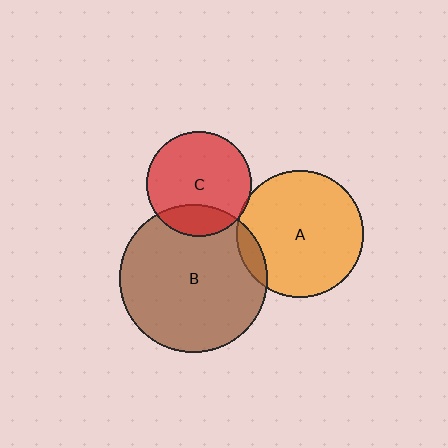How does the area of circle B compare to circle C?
Approximately 2.0 times.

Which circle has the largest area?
Circle B (brown).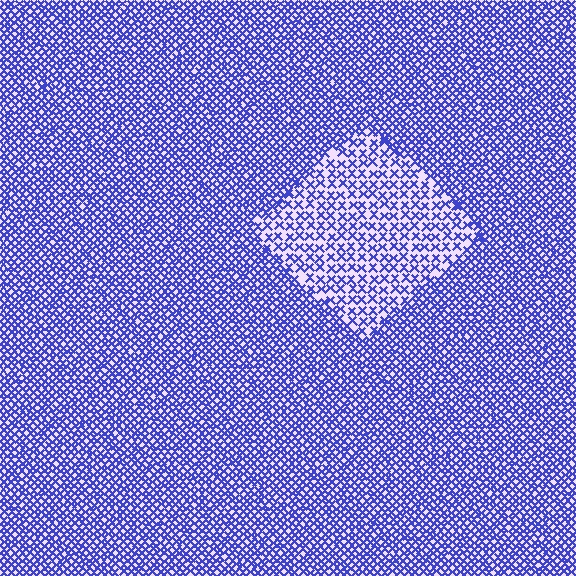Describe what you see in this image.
The image contains small blue elements arranged at two different densities. A diamond-shaped region is visible where the elements are less densely packed than the surrounding area.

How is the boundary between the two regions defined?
The boundary is defined by a change in element density (approximately 2.0x ratio). All elements are the same color, size, and shape.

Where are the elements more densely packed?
The elements are more densely packed outside the diamond boundary.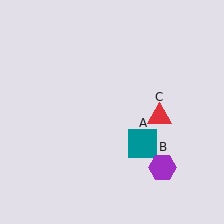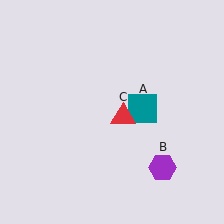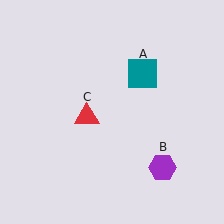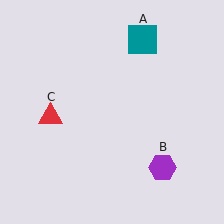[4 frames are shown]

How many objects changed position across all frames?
2 objects changed position: teal square (object A), red triangle (object C).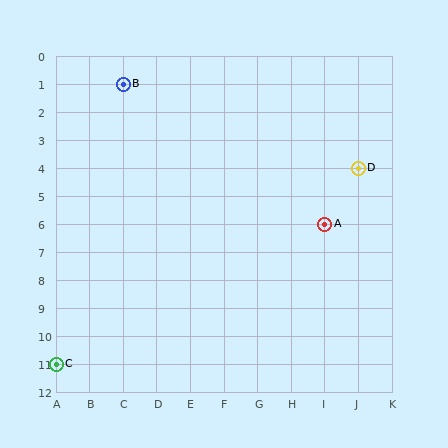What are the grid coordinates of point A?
Point A is at grid coordinates (I, 6).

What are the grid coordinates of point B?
Point B is at grid coordinates (C, 1).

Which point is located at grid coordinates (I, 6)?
Point A is at (I, 6).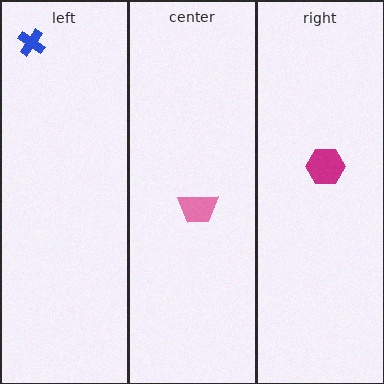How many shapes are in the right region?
1.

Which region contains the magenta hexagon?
The right region.